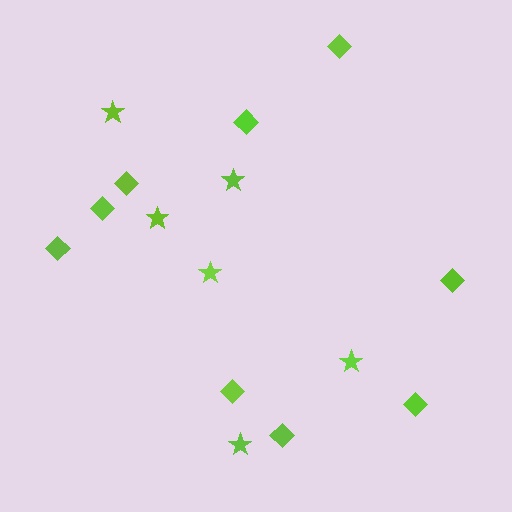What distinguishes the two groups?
There are 2 groups: one group of diamonds (9) and one group of stars (6).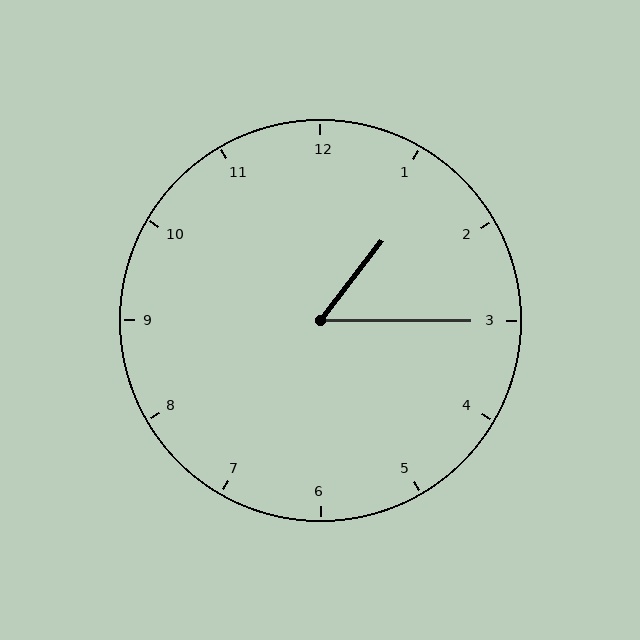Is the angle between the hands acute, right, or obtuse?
It is acute.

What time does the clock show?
1:15.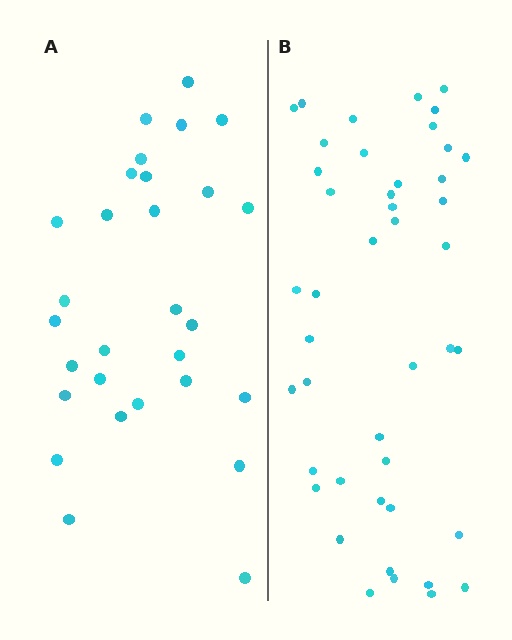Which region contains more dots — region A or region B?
Region B (the right region) has more dots.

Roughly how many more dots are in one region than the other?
Region B has approximately 15 more dots than region A.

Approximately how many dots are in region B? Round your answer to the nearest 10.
About 40 dots. (The exact count is 44, which rounds to 40.)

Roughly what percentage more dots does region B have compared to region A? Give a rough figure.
About 50% more.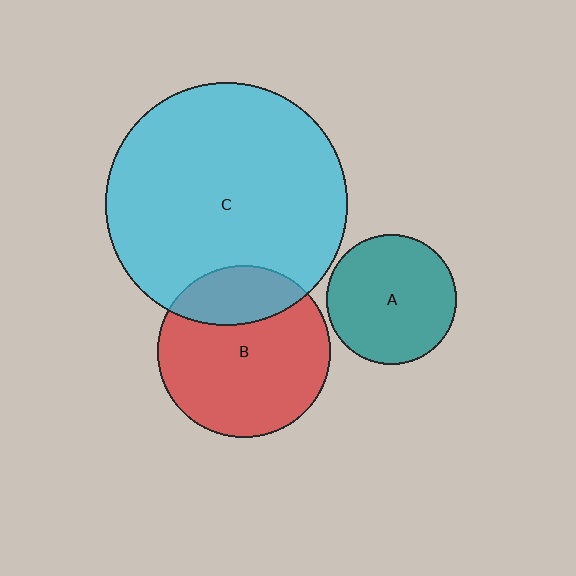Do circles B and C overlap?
Yes.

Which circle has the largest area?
Circle C (cyan).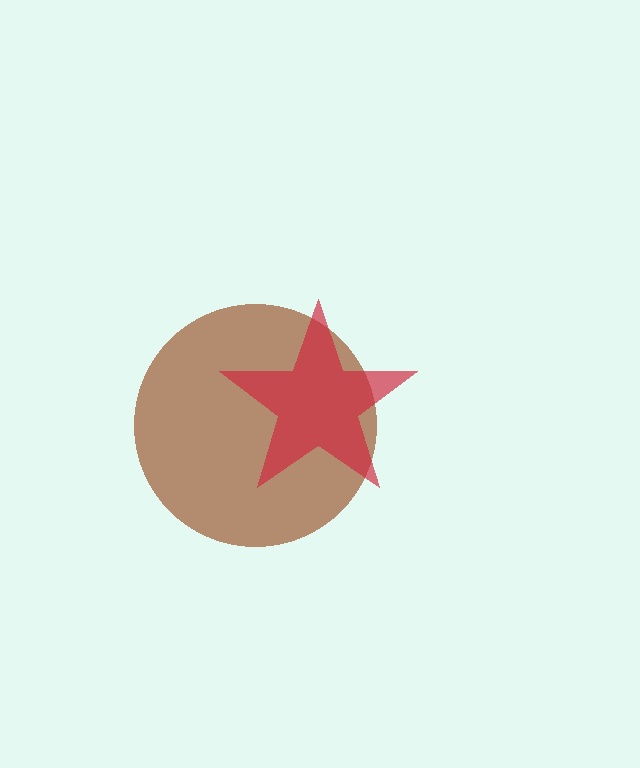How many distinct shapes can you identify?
There are 2 distinct shapes: a brown circle, a red star.